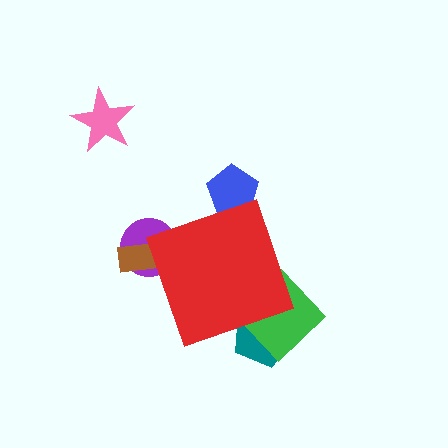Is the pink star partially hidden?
No, the pink star is fully visible.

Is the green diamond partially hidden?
Yes, the green diamond is partially hidden behind the red diamond.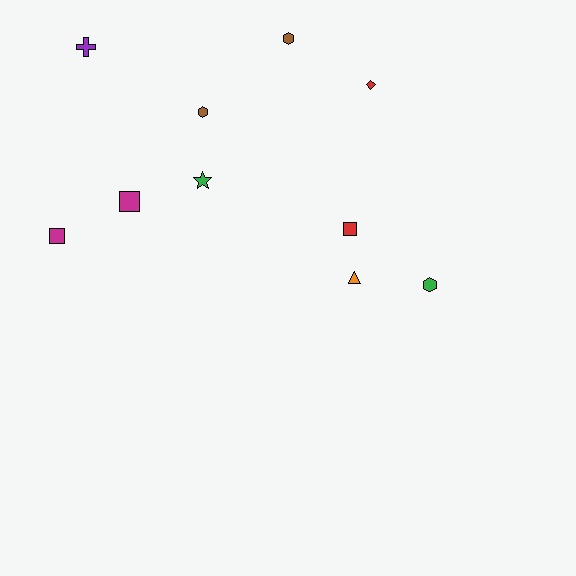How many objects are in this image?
There are 10 objects.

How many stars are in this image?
There is 1 star.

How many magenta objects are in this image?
There are 2 magenta objects.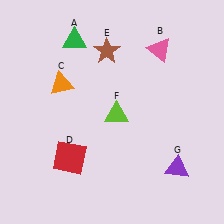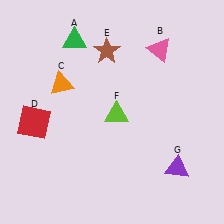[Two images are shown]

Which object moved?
The red square (D) moved left.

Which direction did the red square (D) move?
The red square (D) moved left.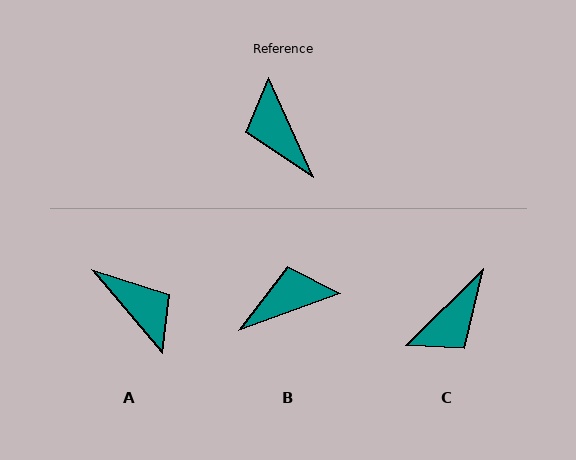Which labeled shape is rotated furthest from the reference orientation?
A, about 164 degrees away.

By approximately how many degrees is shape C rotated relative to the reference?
Approximately 110 degrees counter-clockwise.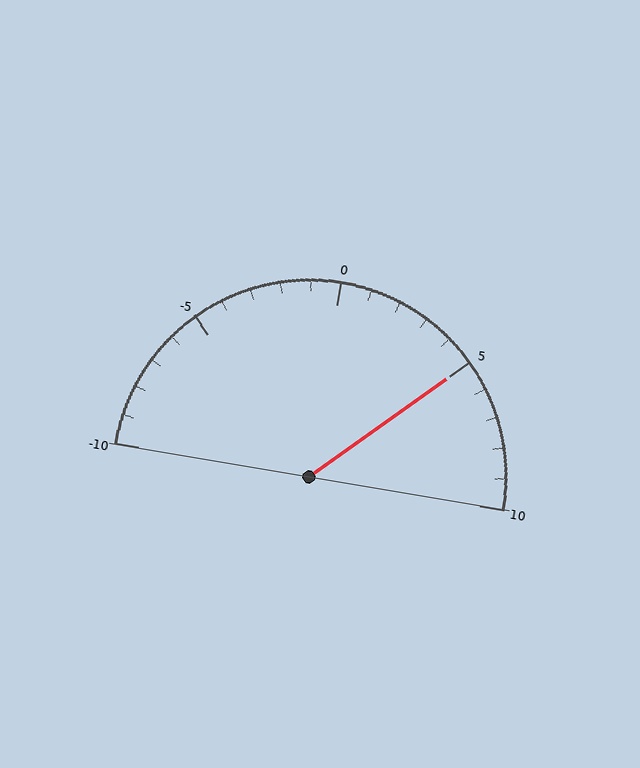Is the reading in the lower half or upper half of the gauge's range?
The reading is in the upper half of the range (-10 to 10).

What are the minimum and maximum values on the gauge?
The gauge ranges from -10 to 10.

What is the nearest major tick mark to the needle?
The nearest major tick mark is 5.